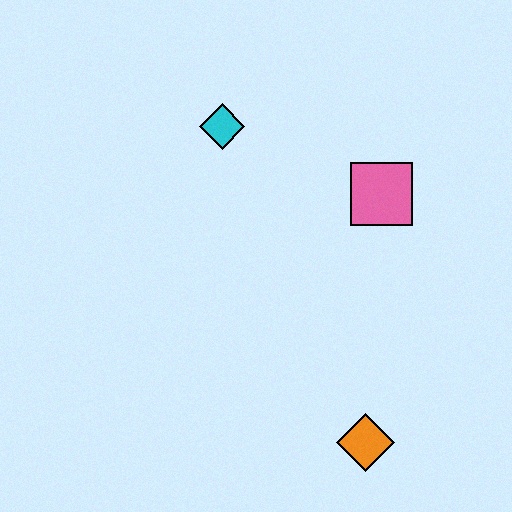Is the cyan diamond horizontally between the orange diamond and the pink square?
No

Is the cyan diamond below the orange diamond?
No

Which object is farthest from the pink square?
The orange diamond is farthest from the pink square.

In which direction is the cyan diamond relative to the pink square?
The cyan diamond is to the left of the pink square.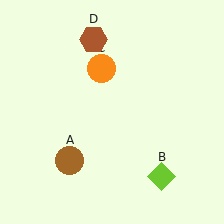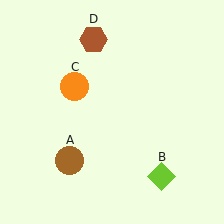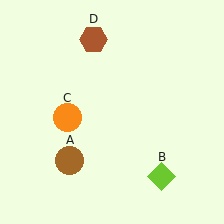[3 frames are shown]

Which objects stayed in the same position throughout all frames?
Brown circle (object A) and lime diamond (object B) and brown hexagon (object D) remained stationary.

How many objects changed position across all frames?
1 object changed position: orange circle (object C).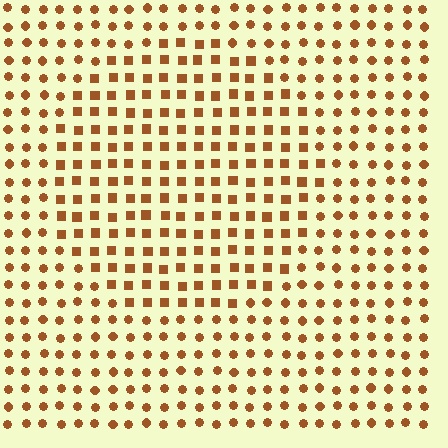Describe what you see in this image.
The image is filled with small brown elements arranged in a uniform grid. A circle-shaped region contains squares, while the surrounding area contains circles. The boundary is defined purely by the change in element shape.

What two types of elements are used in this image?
The image uses squares inside the circle region and circles outside it.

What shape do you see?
I see a circle.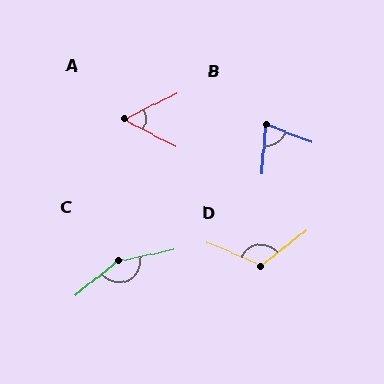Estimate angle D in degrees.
Approximately 118 degrees.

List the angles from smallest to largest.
A (54°), B (74°), D (118°), C (153°).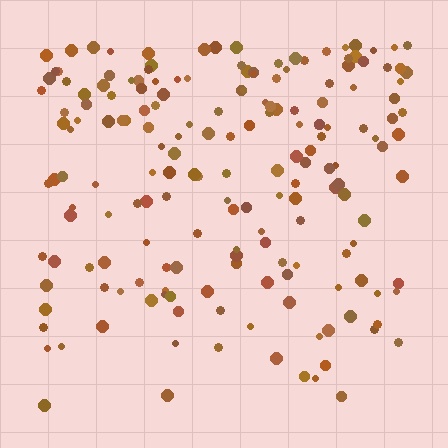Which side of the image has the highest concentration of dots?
The top.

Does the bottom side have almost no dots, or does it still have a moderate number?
Still a moderate number, just noticeably fewer than the top.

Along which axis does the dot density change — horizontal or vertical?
Vertical.